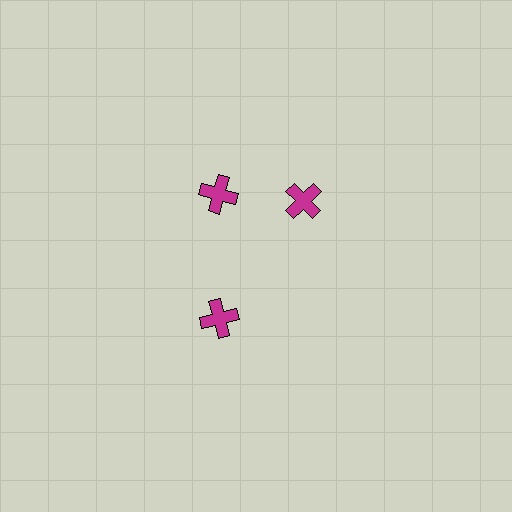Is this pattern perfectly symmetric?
No. The 3 magenta crosses are arranged in a ring, but one element near the 3 o'clock position is rotated out of alignment along the ring, breaking the 3-fold rotational symmetry.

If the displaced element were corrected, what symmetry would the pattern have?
It would have 3-fold rotational symmetry — the pattern would map onto itself every 120 degrees.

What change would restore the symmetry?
The symmetry would be restored by rotating it back into even spacing with its neighbors so that all 3 crosses sit at equal angles and equal distance from the center.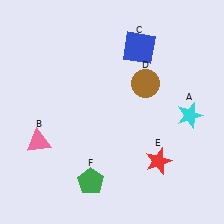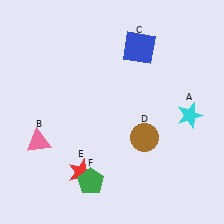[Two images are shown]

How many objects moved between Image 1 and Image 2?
2 objects moved between the two images.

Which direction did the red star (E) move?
The red star (E) moved left.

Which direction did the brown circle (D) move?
The brown circle (D) moved down.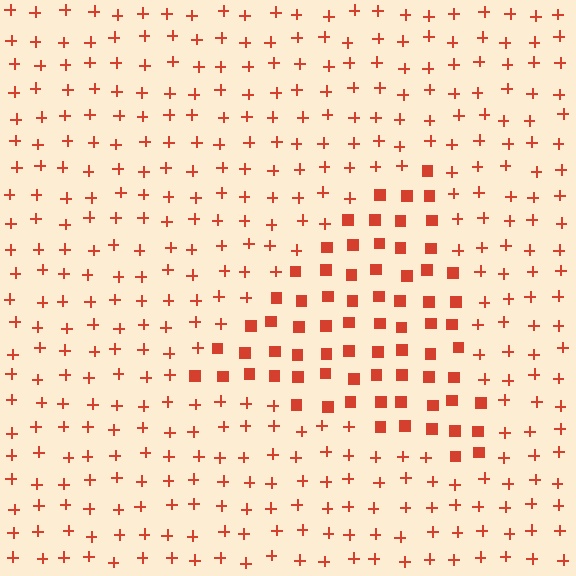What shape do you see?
I see a triangle.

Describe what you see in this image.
The image is filled with small red elements arranged in a uniform grid. A triangle-shaped region contains squares, while the surrounding area contains plus signs. The boundary is defined purely by the change in element shape.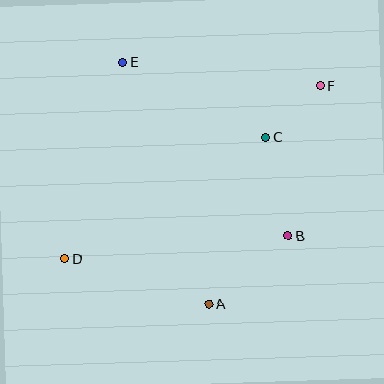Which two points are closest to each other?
Points C and F are closest to each other.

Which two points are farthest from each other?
Points D and F are farthest from each other.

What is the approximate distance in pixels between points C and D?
The distance between C and D is approximately 235 pixels.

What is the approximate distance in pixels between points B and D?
The distance between B and D is approximately 225 pixels.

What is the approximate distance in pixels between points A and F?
The distance between A and F is approximately 245 pixels.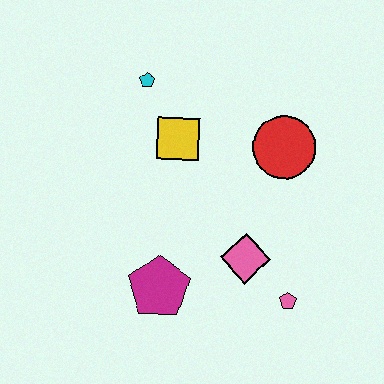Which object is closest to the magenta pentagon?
The pink diamond is closest to the magenta pentagon.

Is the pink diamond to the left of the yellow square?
No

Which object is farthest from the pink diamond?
The cyan pentagon is farthest from the pink diamond.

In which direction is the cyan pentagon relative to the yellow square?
The cyan pentagon is above the yellow square.